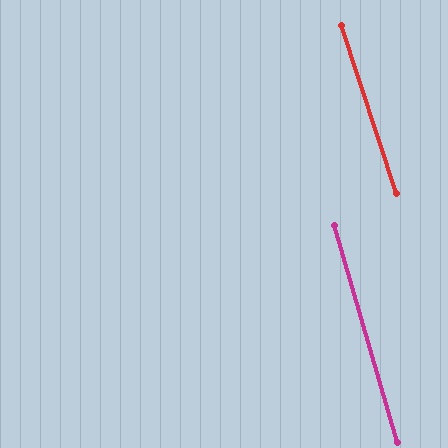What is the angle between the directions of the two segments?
Approximately 2 degrees.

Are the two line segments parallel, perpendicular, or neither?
Parallel — their directions differ by only 2.0°.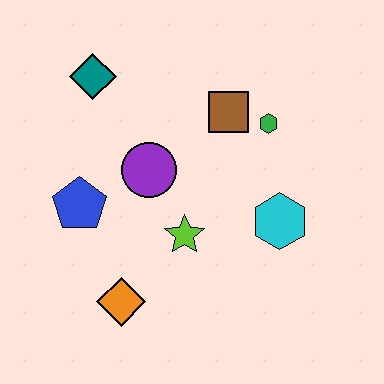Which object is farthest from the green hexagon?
The orange diamond is farthest from the green hexagon.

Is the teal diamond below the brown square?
No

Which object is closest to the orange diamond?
The lime star is closest to the orange diamond.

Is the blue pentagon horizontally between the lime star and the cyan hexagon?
No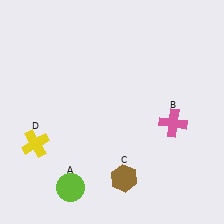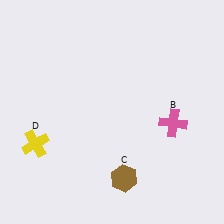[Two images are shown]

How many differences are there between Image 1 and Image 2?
There is 1 difference between the two images.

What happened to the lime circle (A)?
The lime circle (A) was removed in Image 2. It was in the bottom-left area of Image 1.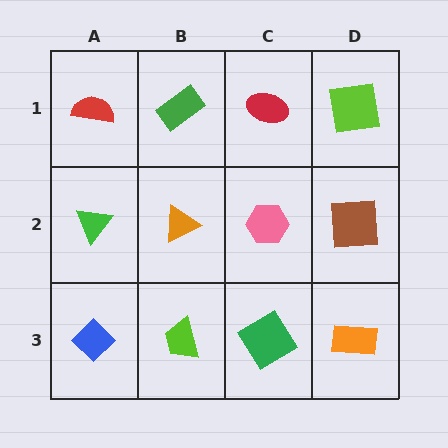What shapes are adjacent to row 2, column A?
A red semicircle (row 1, column A), a blue diamond (row 3, column A), an orange triangle (row 2, column B).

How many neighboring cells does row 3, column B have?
3.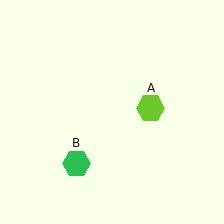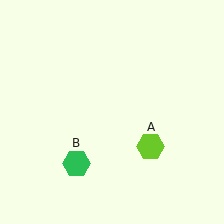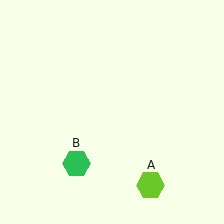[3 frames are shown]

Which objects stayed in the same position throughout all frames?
Green hexagon (object B) remained stationary.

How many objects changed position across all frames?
1 object changed position: lime hexagon (object A).